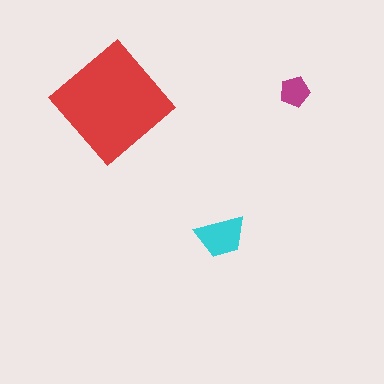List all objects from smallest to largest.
The magenta pentagon, the cyan trapezoid, the red diamond.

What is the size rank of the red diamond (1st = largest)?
1st.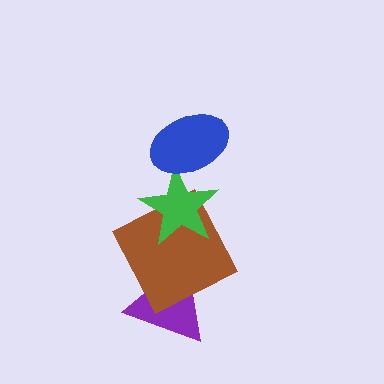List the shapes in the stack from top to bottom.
From top to bottom: the blue ellipse, the green star, the brown square, the purple triangle.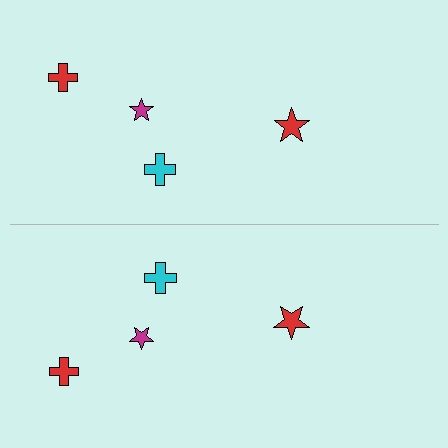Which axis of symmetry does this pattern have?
The pattern has a horizontal axis of symmetry running through the center of the image.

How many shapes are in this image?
There are 8 shapes in this image.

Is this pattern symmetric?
Yes, this pattern has bilateral (reflection) symmetry.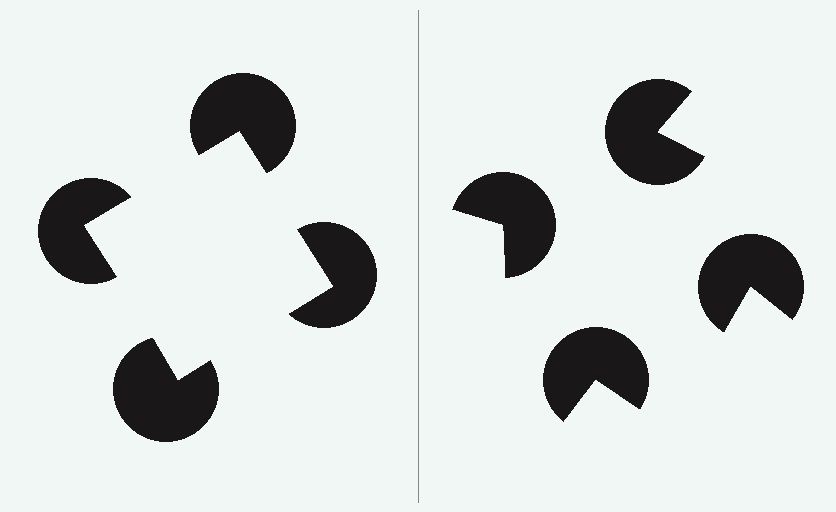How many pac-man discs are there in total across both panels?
8 — 4 on each side.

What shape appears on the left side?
An illusory square.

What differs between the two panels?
The pac-man discs are positioned identically on both sides; only the wedge orientations differ. On the left they align to a square; on the right they are misaligned.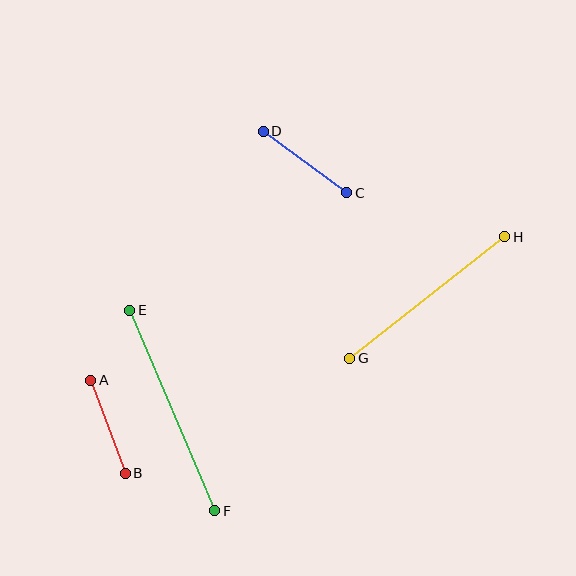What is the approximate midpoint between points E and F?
The midpoint is at approximately (172, 411) pixels.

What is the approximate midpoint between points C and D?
The midpoint is at approximately (305, 162) pixels.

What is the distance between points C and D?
The distance is approximately 104 pixels.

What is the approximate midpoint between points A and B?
The midpoint is at approximately (108, 427) pixels.